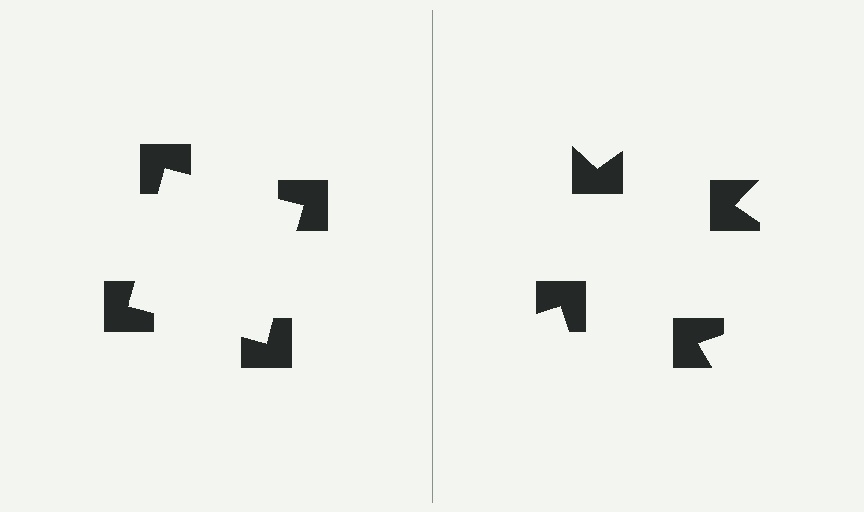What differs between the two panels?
The notched squares are positioned identically on both sides; only the wedge orientations differ. On the left they align to a square; on the right they are misaligned.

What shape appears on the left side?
An illusory square.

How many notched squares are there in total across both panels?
8 — 4 on each side.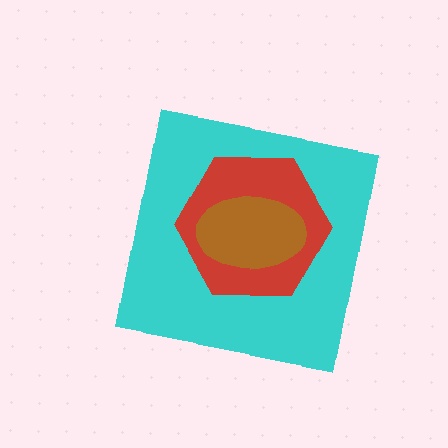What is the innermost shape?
The brown ellipse.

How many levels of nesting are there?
3.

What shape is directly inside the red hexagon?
The brown ellipse.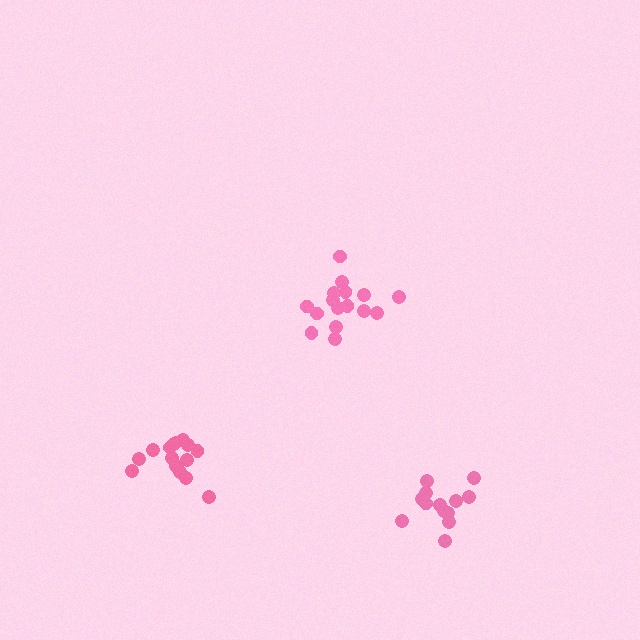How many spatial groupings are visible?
There are 3 spatial groupings.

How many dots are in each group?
Group 1: 16 dots, Group 2: 15 dots, Group 3: 13 dots (44 total).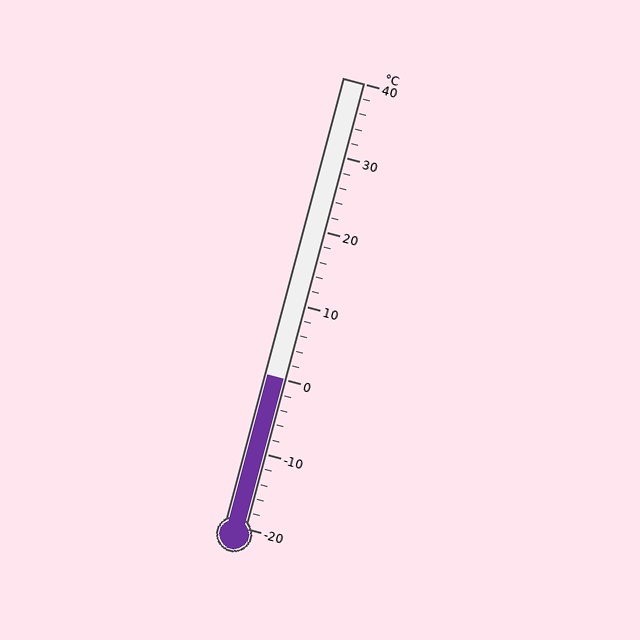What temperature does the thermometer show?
The thermometer shows approximately 0°C.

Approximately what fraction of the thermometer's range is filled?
The thermometer is filled to approximately 35% of its range.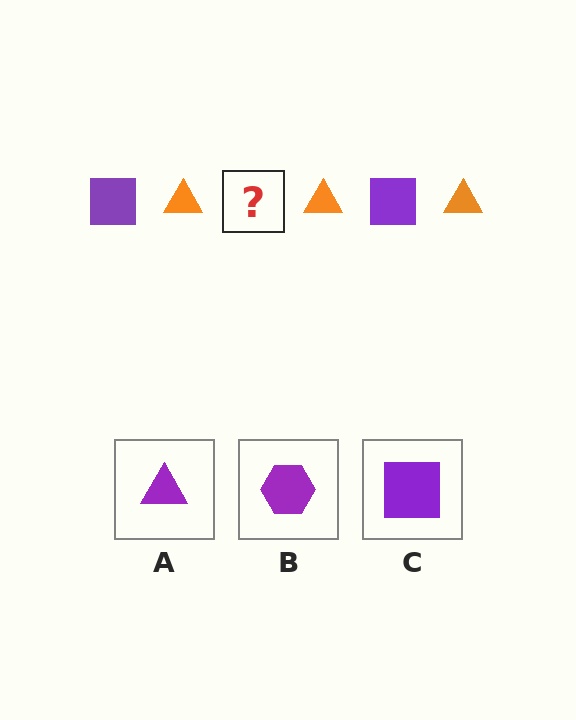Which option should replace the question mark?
Option C.